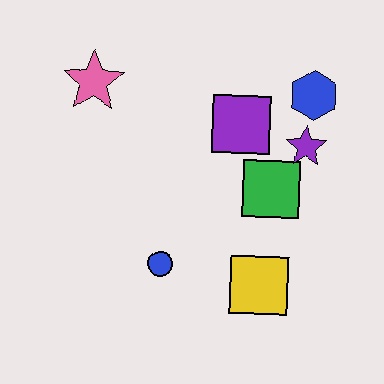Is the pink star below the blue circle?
No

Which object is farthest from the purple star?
The pink star is farthest from the purple star.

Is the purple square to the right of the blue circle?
Yes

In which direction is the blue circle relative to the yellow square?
The blue circle is to the left of the yellow square.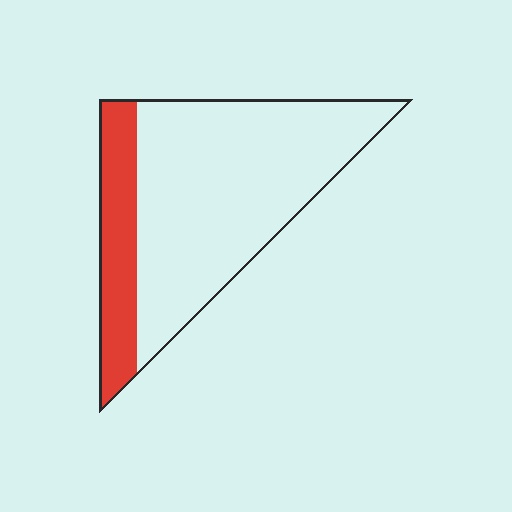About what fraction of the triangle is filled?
About one quarter (1/4).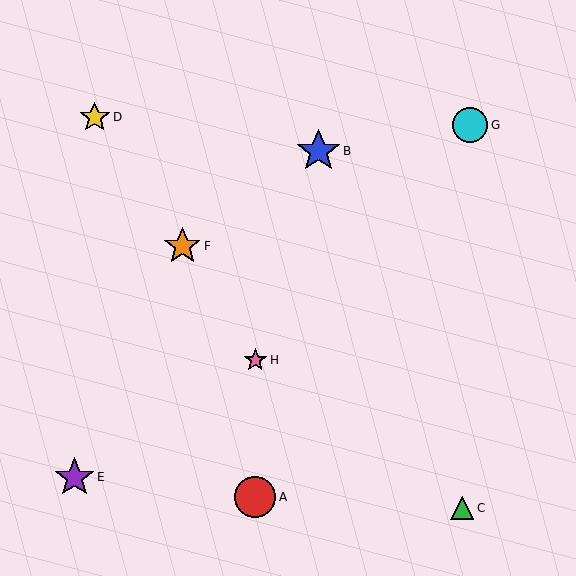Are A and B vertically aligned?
No, A is at x≈255 and B is at x≈318.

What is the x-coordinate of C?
Object C is at x≈462.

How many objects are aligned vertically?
2 objects (A, H) are aligned vertically.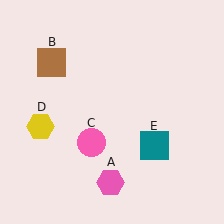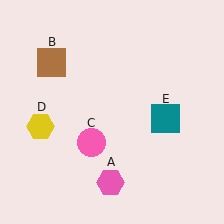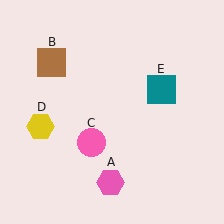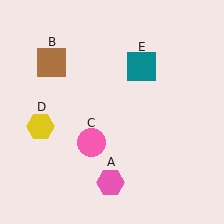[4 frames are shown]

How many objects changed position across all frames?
1 object changed position: teal square (object E).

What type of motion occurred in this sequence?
The teal square (object E) rotated counterclockwise around the center of the scene.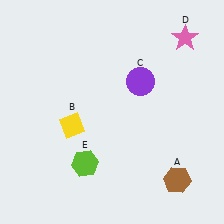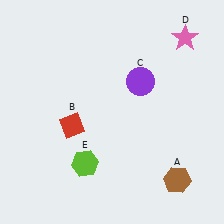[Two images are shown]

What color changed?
The diamond (B) changed from yellow in Image 1 to red in Image 2.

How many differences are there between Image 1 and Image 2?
There is 1 difference between the two images.